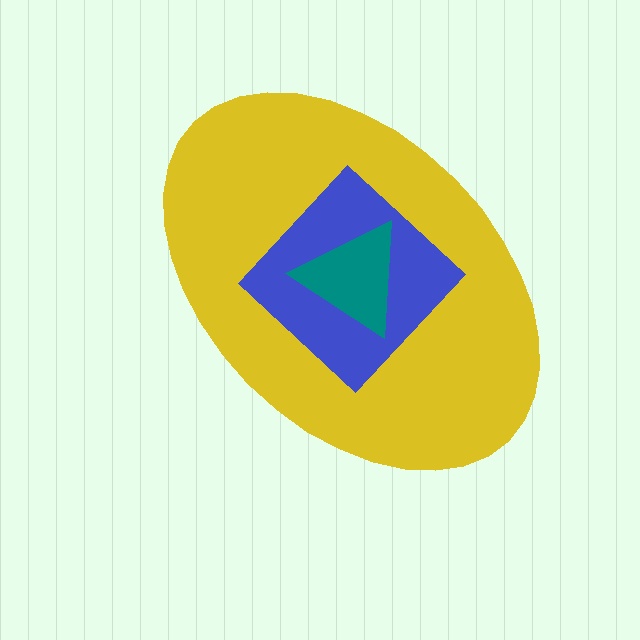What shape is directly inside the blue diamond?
The teal triangle.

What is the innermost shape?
The teal triangle.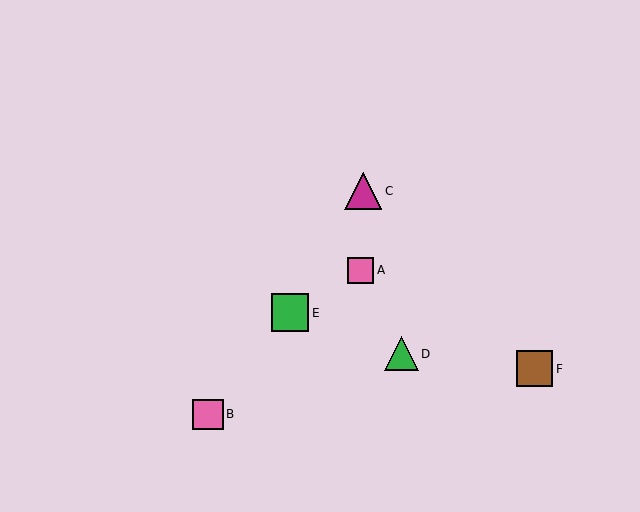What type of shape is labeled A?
Shape A is a pink square.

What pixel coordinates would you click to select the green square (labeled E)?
Click at (290, 313) to select the green square E.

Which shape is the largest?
The green square (labeled E) is the largest.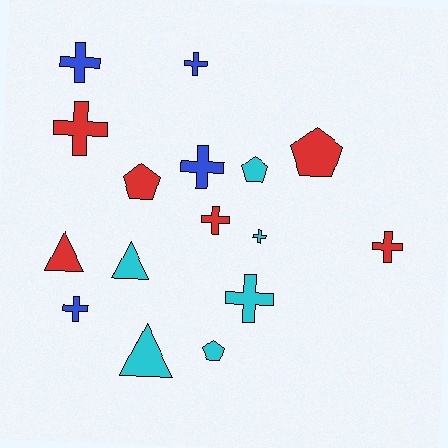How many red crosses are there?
There are 3 red crosses.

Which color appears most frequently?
Red, with 6 objects.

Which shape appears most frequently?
Cross, with 9 objects.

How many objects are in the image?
There are 16 objects.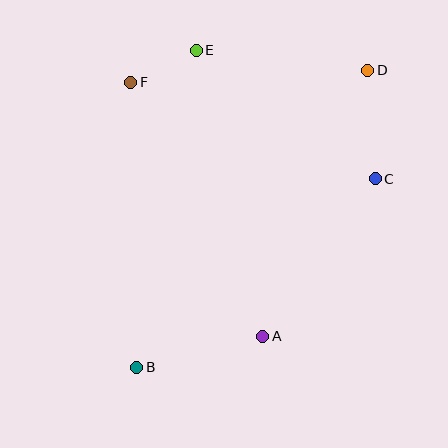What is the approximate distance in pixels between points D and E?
The distance between D and E is approximately 173 pixels.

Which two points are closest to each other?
Points E and F are closest to each other.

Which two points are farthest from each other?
Points B and D are farthest from each other.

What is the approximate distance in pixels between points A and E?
The distance between A and E is approximately 293 pixels.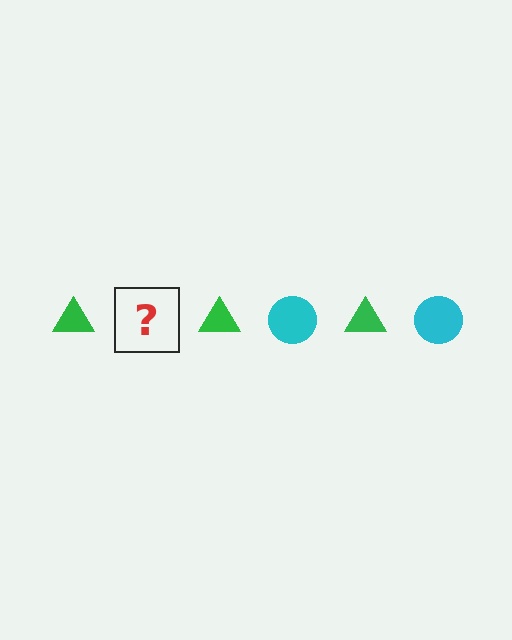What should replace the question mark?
The question mark should be replaced with a cyan circle.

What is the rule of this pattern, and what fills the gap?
The rule is that the pattern alternates between green triangle and cyan circle. The gap should be filled with a cyan circle.